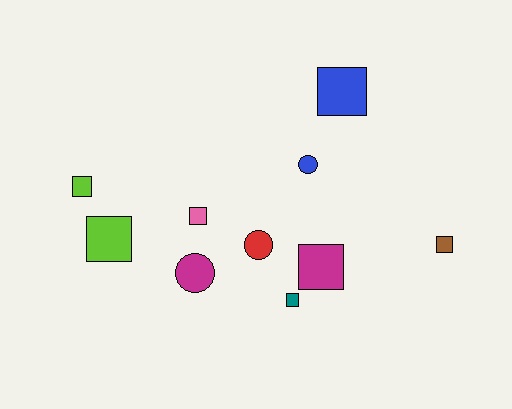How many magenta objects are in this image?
There are 2 magenta objects.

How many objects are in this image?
There are 10 objects.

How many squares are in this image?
There are 7 squares.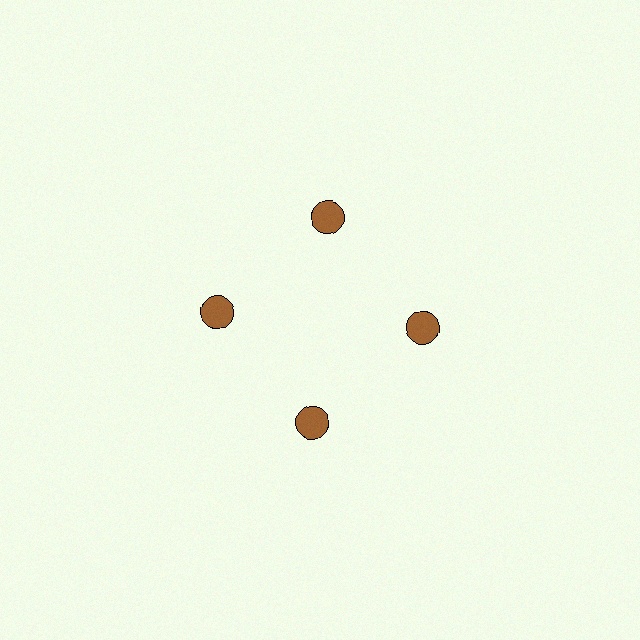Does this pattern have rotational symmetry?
Yes, this pattern has 4-fold rotational symmetry. It looks the same after rotating 90 degrees around the center.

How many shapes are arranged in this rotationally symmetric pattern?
There are 4 shapes, arranged in 4 groups of 1.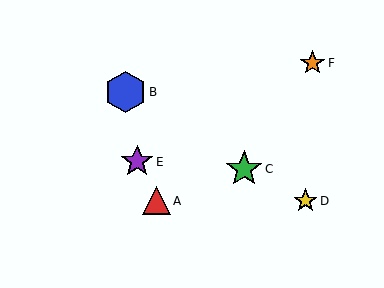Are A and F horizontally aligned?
No, A is at y≈201 and F is at y≈63.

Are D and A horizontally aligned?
Yes, both are at y≈201.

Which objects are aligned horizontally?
Objects A, D are aligned horizontally.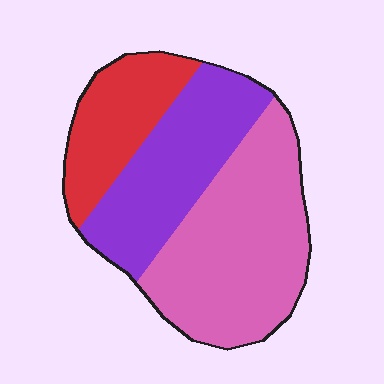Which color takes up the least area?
Red, at roughly 20%.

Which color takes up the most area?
Pink, at roughly 45%.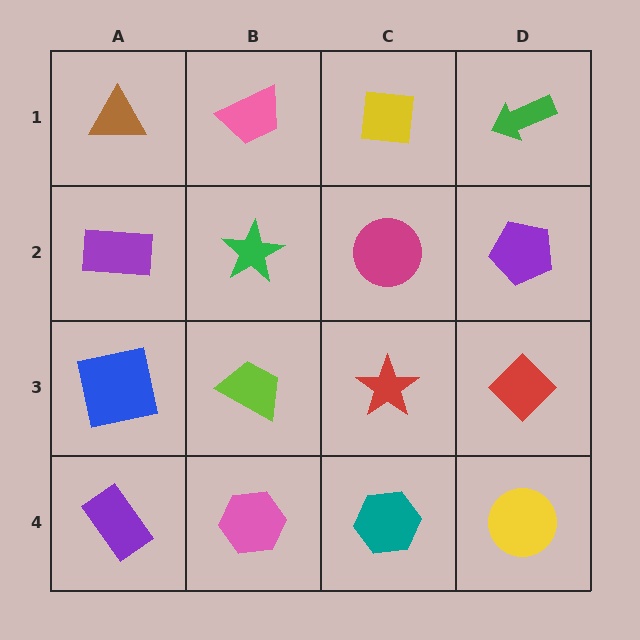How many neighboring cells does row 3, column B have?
4.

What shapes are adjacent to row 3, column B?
A green star (row 2, column B), a pink hexagon (row 4, column B), a blue square (row 3, column A), a red star (row 3, column C).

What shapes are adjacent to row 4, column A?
A blue square (row 3, column A), a pink hexagon (row 4, column B).